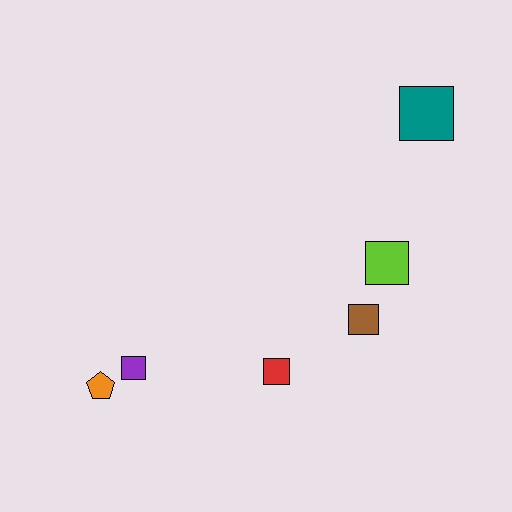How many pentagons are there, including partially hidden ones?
There is 1 pentagon.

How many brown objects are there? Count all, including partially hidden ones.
There is 1 brown object.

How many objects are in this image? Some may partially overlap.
There are 6 objects.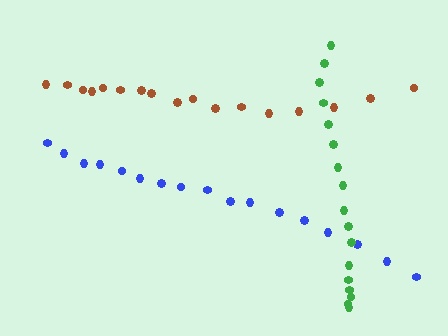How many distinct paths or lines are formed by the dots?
There are 3 distinct paths.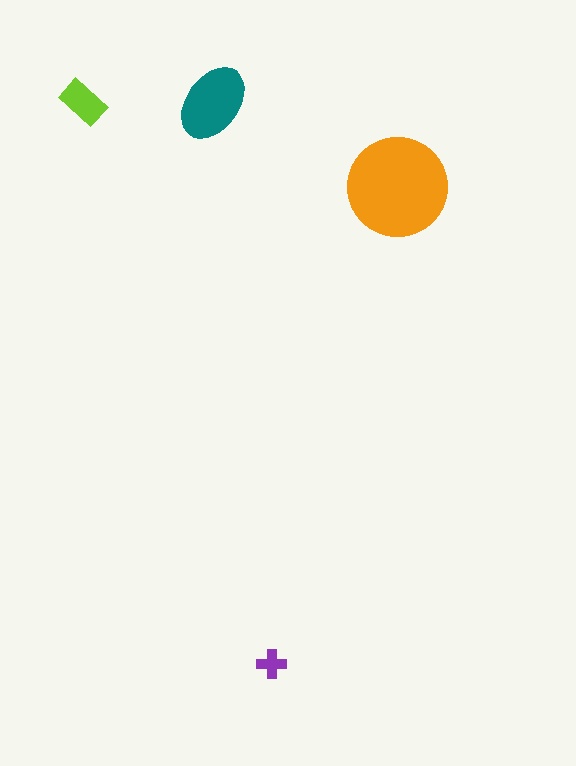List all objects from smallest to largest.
The purple cross, the lime rectangle, the teal ellipse, the orange circle.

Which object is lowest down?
The purple cross is bottommost.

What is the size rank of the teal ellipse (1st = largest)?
2nd.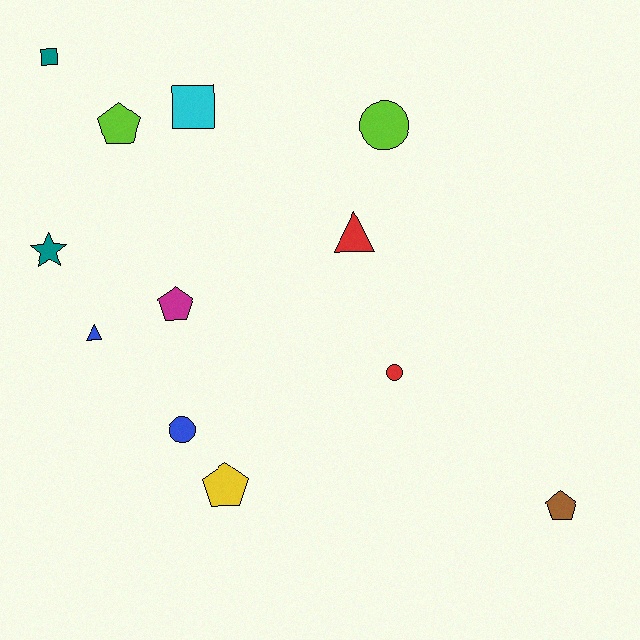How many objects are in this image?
There are 12 objects.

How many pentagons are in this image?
There are 4 pentagons.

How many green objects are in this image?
There are no green objects.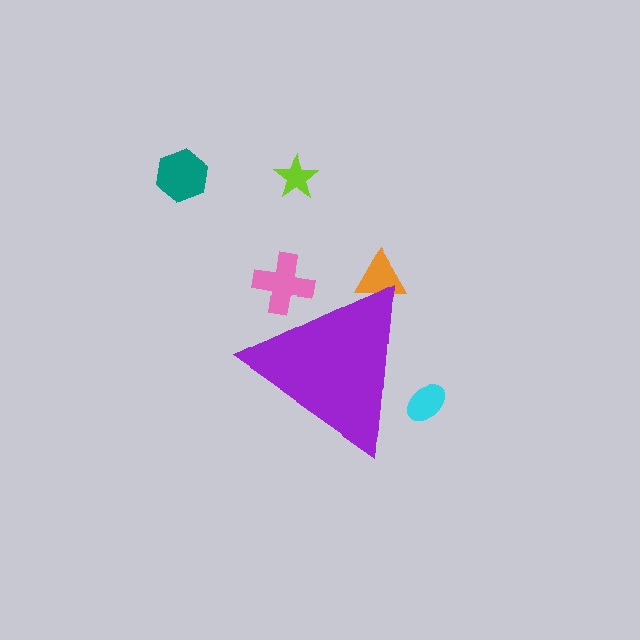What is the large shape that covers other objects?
A purple triangle.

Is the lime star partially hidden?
No, the lime star is fully visible.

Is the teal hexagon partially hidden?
No, the teal hexagon is fully visible.